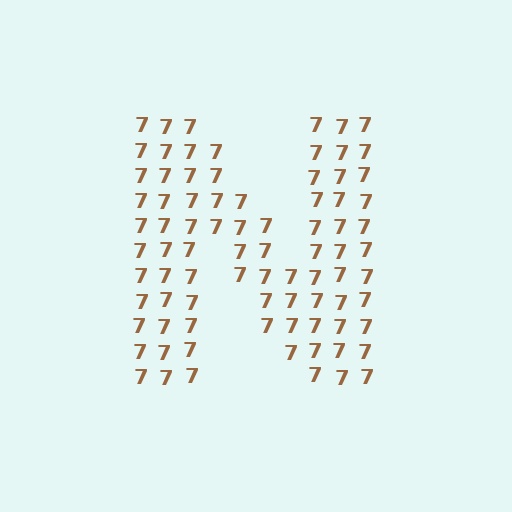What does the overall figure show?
The overall figure shows the letter N.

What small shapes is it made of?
It is made of small digit 7's.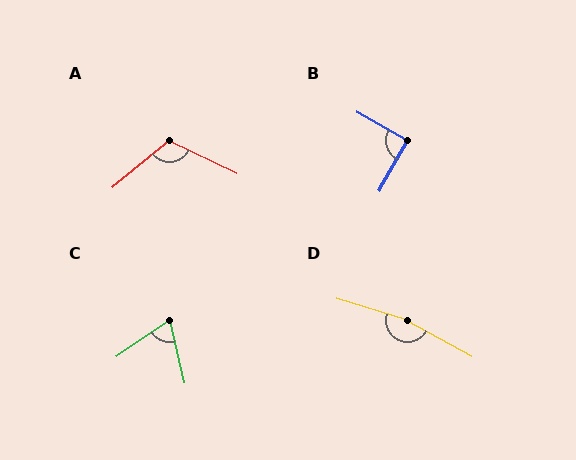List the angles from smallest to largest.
C (69°), B (90°), A (115°), D (168°).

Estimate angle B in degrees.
Approximately 90 degrees.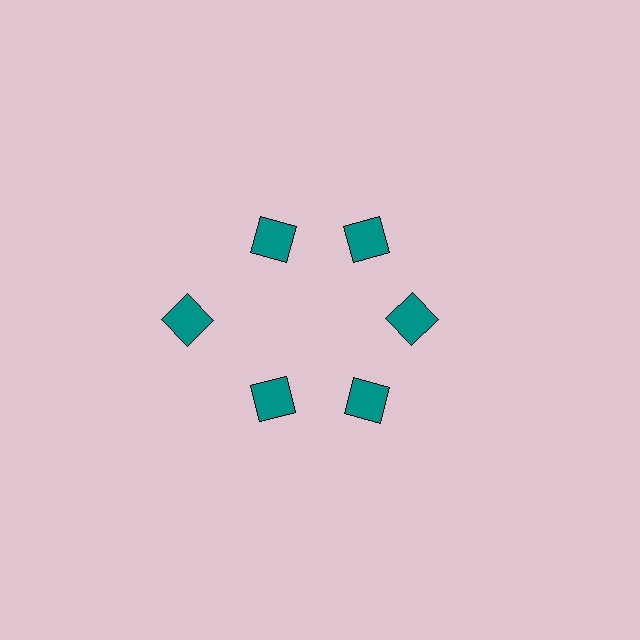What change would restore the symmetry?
The symmetry would be restored by moving it inward, back onto the ring so that all 6 squares sit at equal angles and equal distance from the center.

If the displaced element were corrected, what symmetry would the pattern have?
It would have 6-fold rotational symmetry — the pattern would map onto itself every 60 degrees.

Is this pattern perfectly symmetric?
No. The 6 teal squares are arranged in a ring, but one element near the 9 o'clock position is pushed outward from the center, breaking the 6-fold rotational symmetry.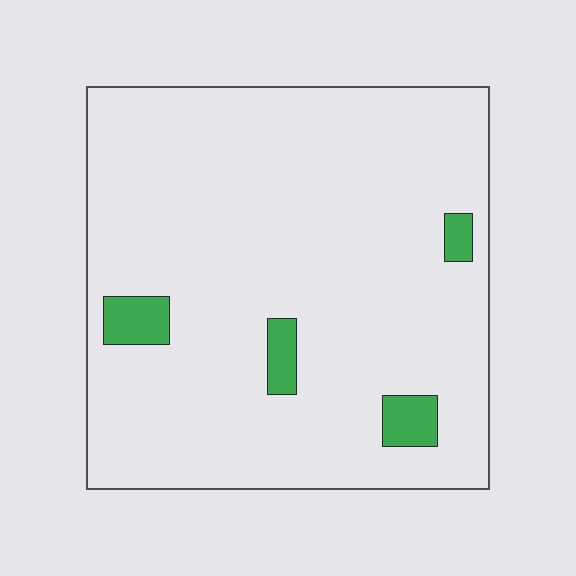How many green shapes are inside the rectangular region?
4.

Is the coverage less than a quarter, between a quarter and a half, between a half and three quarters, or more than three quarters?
Less than a quarter.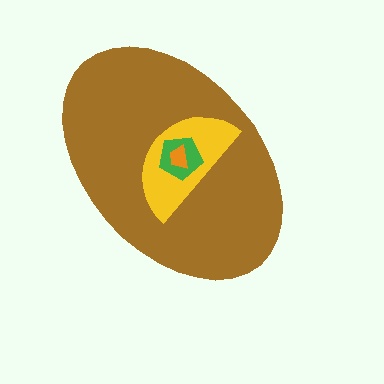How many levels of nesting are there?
4.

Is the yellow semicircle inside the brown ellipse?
Yes.